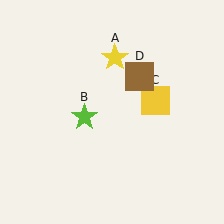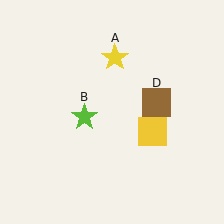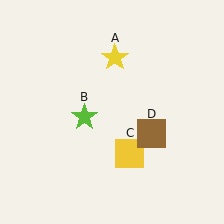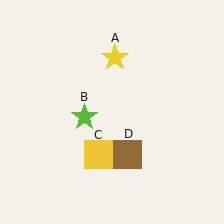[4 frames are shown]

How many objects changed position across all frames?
2 objects changed position: yellow square (object C), brown square (object D).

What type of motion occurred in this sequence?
The yellow square (object C), brown square (object D) rotated clockwise around the center of the scene.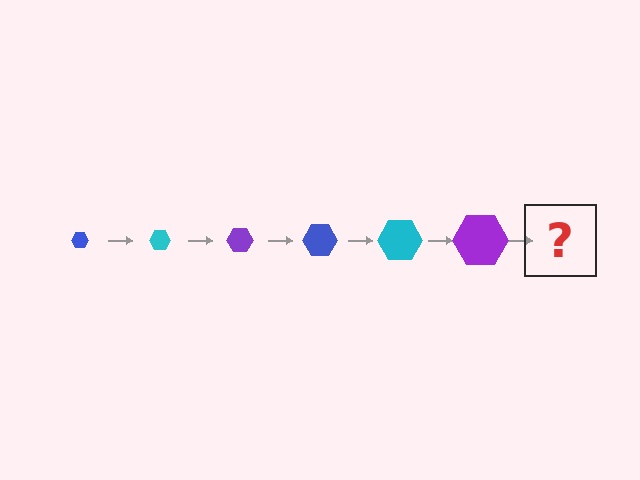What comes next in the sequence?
The next element should be a blue hexagon, larger than the previous one.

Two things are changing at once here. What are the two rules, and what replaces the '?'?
The two rules are that the hexagon grows larger each step and the color cycles through blue, cyan, and purple. The '?' should be a blue hexagon, larger than the previous one.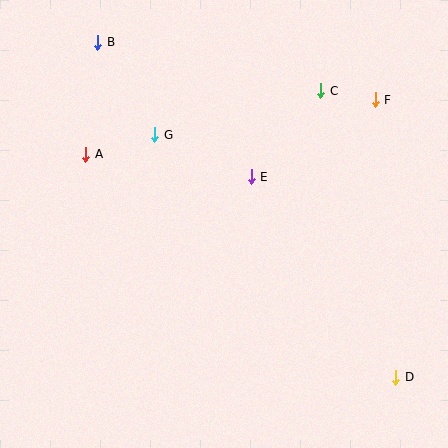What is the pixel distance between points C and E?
The distance between C and E is 110 pixels.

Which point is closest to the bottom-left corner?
Point A is closest to the bottom-left corner.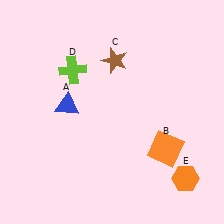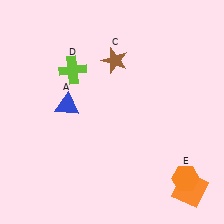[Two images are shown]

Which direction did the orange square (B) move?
The orange square (B) moved down.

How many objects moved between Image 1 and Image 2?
1 object moved between the two images.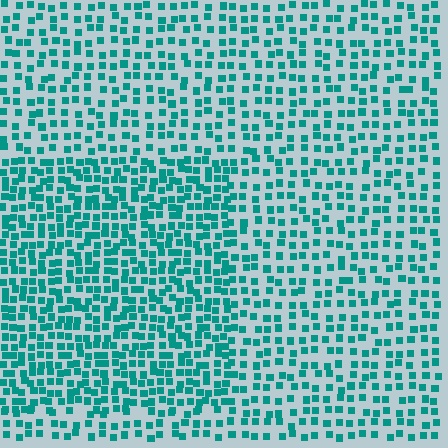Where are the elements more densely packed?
The elements are more densely packed inside the rectangle boundary.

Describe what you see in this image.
The image contains small teal elements arranged at two different densities. A rectangle-shaped region is visible where the elements are more densely packed than the surrounding area.